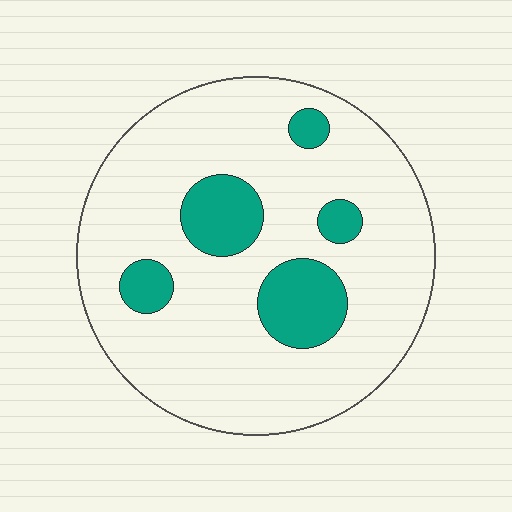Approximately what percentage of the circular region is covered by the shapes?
Approximately 15%.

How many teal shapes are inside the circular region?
5.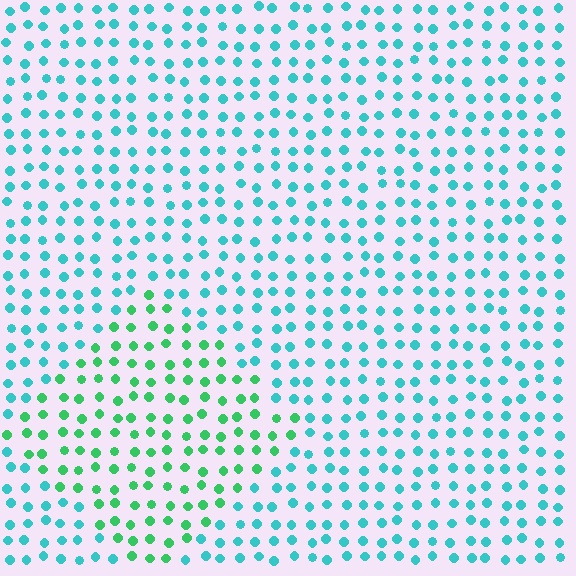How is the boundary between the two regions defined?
The boundary is defined purely by a slight shift in hue (about 41 degrees). Spacing, size, and orientation are identical on both sides.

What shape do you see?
I see a diamond.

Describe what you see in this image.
The image is filled with small cyan elements in a uniform arrangement. A diamond-shaped region is visible where the elements are tinted to a slightly different hue, forming a subtle color boundary.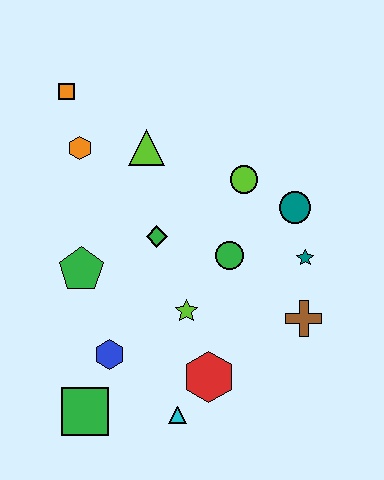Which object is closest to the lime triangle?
The orange hexagon is closest to the lime triangle.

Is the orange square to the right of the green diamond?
No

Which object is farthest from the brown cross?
The orange square is farthest from the brown cross.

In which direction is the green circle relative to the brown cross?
The green circle is to the left of the brown cross.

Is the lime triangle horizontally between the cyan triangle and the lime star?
No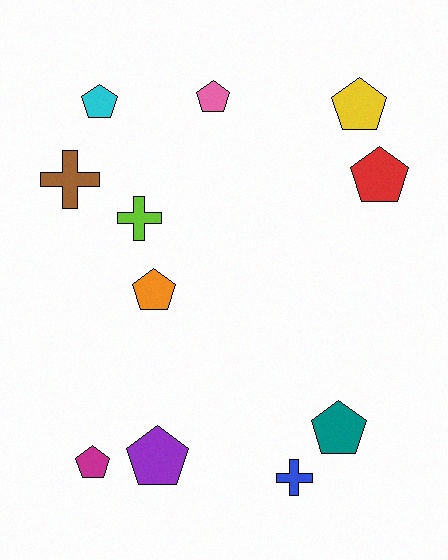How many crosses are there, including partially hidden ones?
There are 3 crosses.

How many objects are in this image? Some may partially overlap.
There are 11 objects.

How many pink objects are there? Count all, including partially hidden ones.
There is 1 pink object.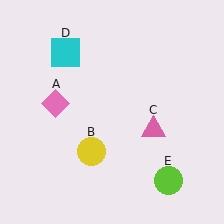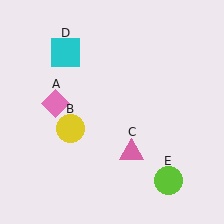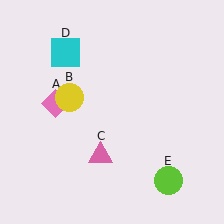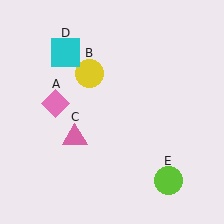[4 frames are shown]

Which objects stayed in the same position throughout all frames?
Pink diamond (object A) and cyan square (object D) and lime circle (object E) remained stationary.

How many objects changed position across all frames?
2 objects changed position: yellow circle (object B), pink triangle (object C).